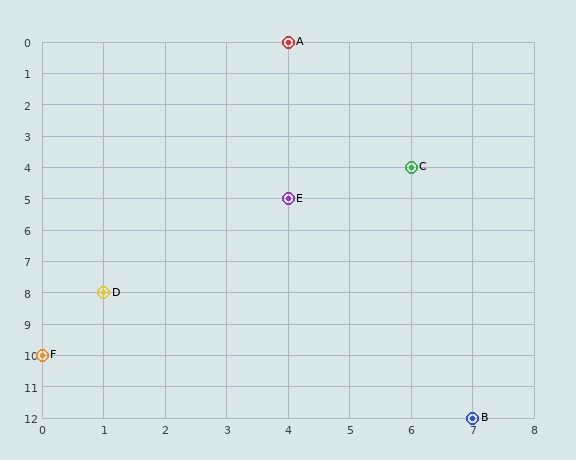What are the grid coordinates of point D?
Point D is at grid coordinates (1, 8).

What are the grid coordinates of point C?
Point C is at grid coordinates (6, 4).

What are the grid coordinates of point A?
Point A is at grid coordinates (4, 0).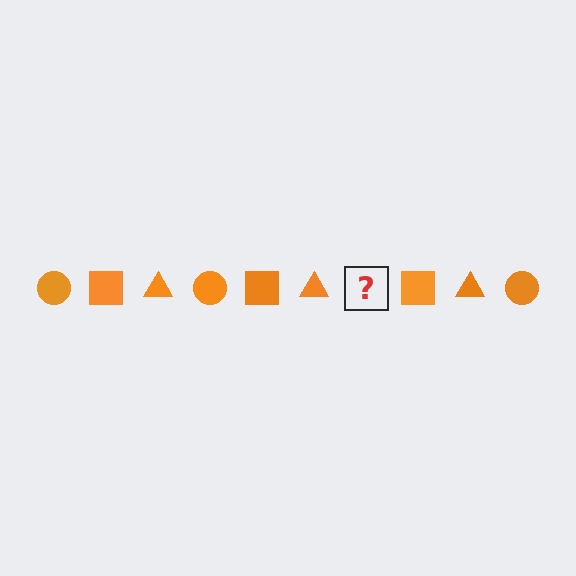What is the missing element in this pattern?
The missing element is an orange circle.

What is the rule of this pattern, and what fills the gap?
The rule is that the pattern cycles through circle, square, triangle shapes in orange. The gap should be filled with an orange circle.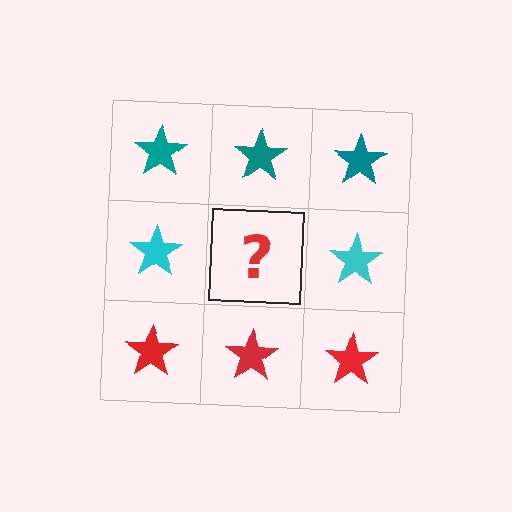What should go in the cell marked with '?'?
The missing cell should contain a cyan star.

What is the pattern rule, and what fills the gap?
The rule is that each row has a consistent color. The gap should be filled with a cyan star.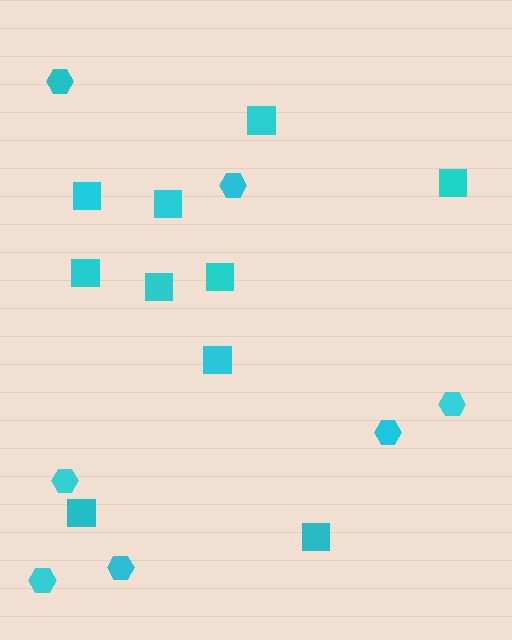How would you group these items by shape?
There are 2 groups: one group of hexagons (7) and one group of squares (10).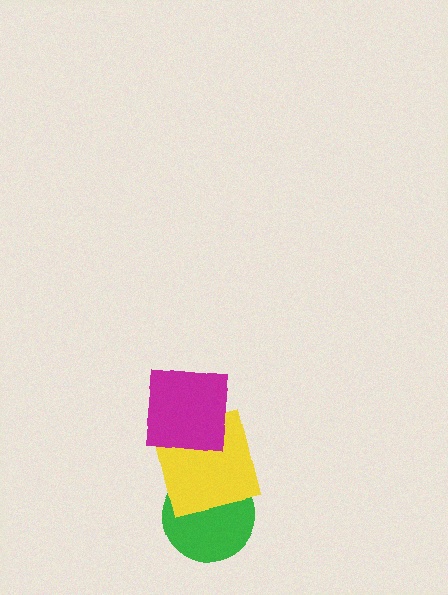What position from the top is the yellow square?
The yellow square is 2nd from the top.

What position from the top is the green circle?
The green circle is 3rd from the top.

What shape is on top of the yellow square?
The magenta square is on top of the yellow square.